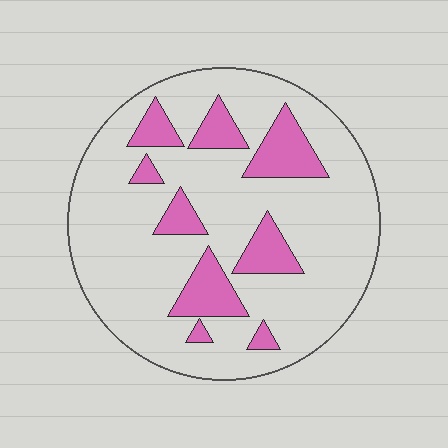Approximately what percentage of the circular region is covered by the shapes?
Approximately 20%.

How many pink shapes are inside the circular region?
9.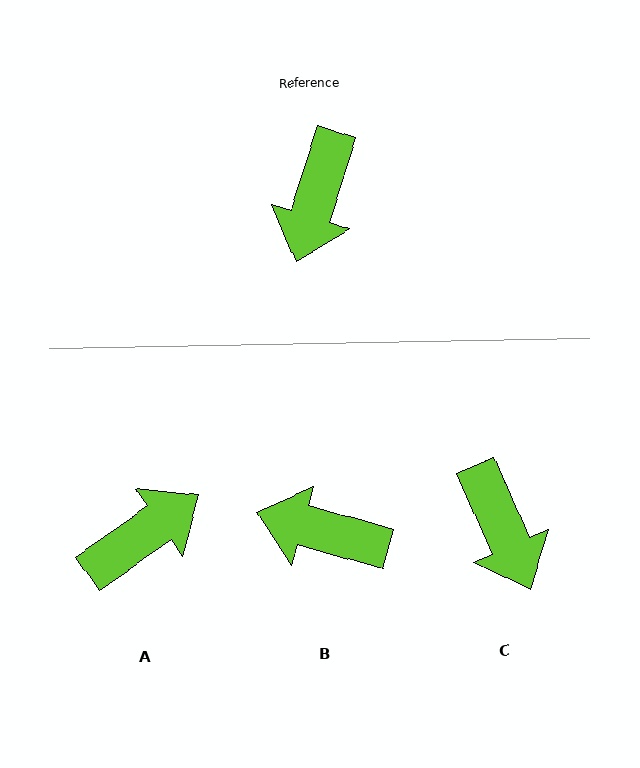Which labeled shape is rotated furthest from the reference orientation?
A, about 143 degrees away.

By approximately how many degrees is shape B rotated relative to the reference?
Approximately 88 degrees clockwise.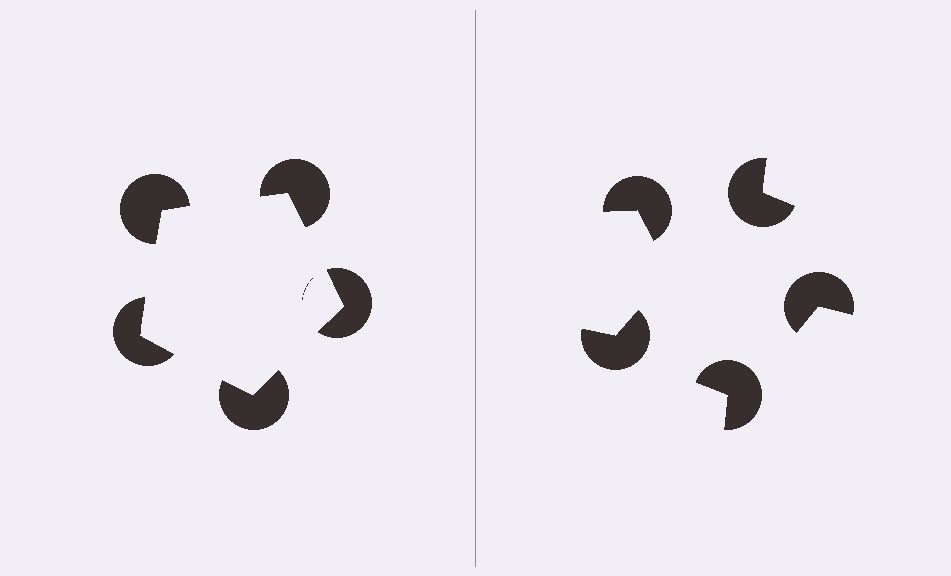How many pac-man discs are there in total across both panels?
10 — 5 on each side.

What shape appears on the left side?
An illusory pentagon.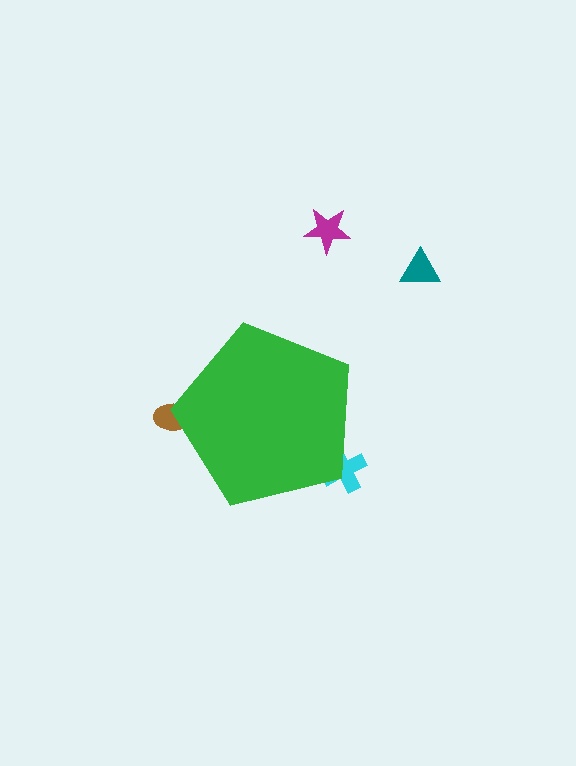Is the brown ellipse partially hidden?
Yes, the brown ellipse is partially hidden behind the green pentagon.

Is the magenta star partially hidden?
No, the magenta star is fully visible.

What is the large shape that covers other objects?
A green pentagon.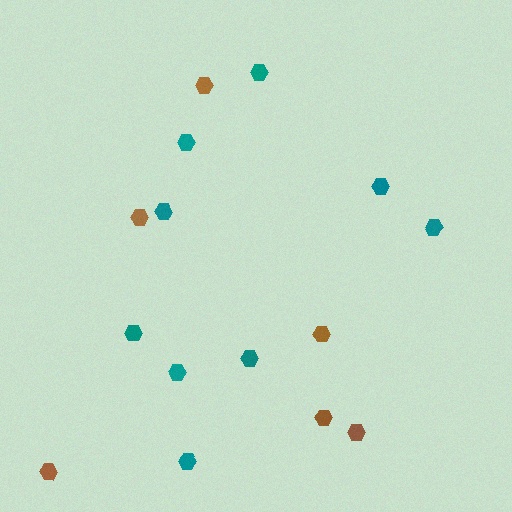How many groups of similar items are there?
There are 2 groups: one group of teal hexagons (9) and one group of brown hexagons (6).